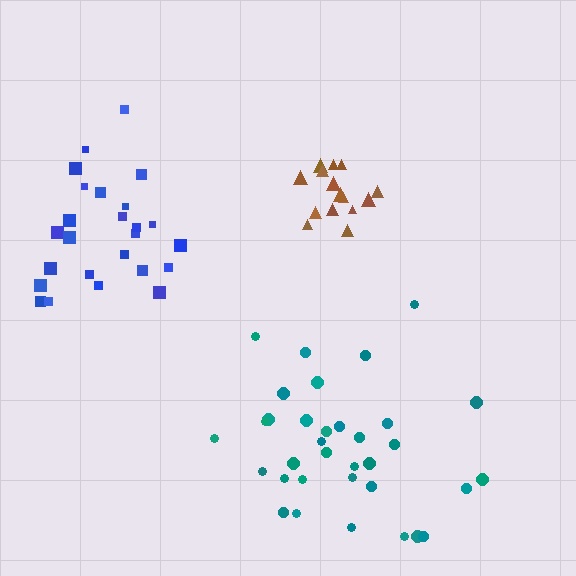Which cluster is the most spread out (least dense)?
Blue.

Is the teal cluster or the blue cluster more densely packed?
Teal.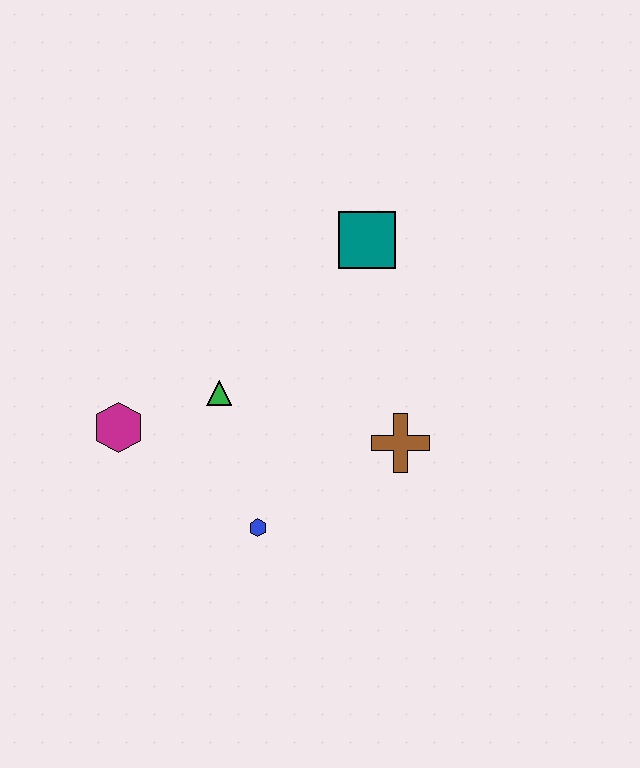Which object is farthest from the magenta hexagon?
The teal square is farthest from the magenta hexagon.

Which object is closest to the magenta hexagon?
The green triangle is closest to the magenta hexagon.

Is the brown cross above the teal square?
No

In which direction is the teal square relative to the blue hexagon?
The teal square is above the blue hexagon.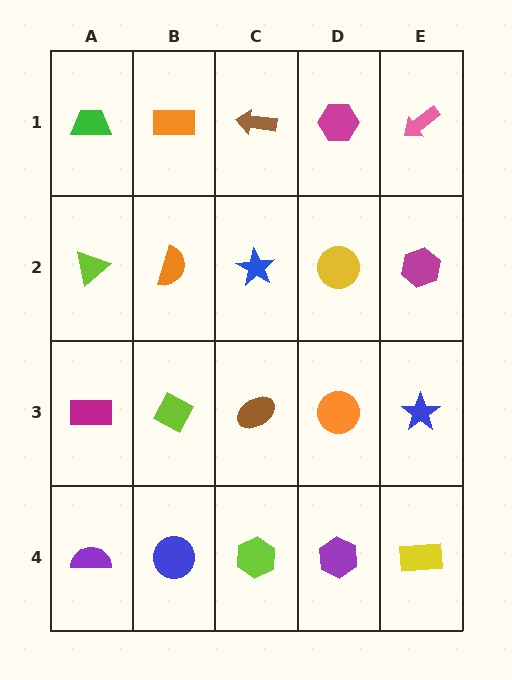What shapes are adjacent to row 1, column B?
An orange semicircle (row 2, column B), a green trapezoid (row 1, column A), a brown arrow (row 1, column C).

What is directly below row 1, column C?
A blue star.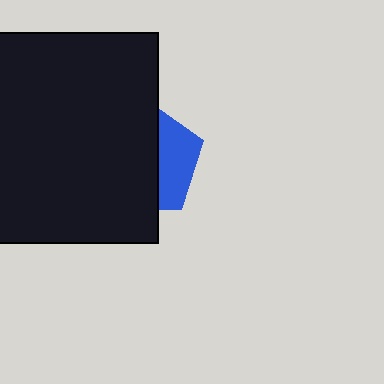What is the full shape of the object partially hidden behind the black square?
The partially hidden object is a blue pentagon.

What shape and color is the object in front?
The object in front is a black square.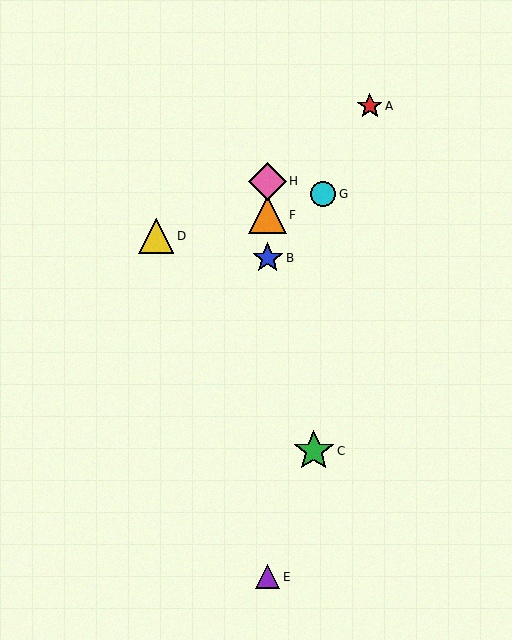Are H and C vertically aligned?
No, H is at x≈268 and C is at x≈314.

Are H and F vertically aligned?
Yes, both are at x≈268.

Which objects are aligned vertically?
Objects B, E, F, H are aligned vertically.